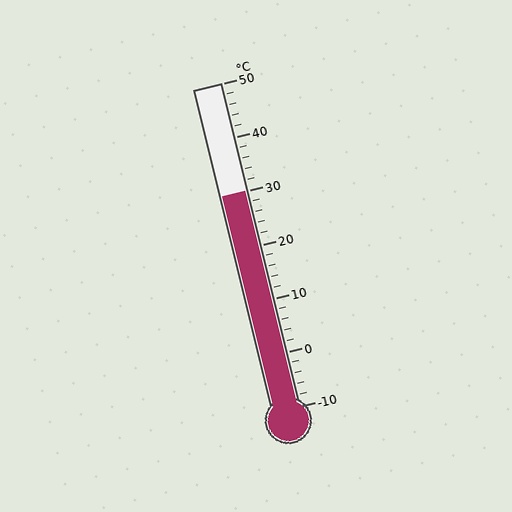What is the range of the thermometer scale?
The thermometer scale ranges from -10°C to 50°C.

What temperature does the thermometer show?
The thermometer shows approximately 30°C.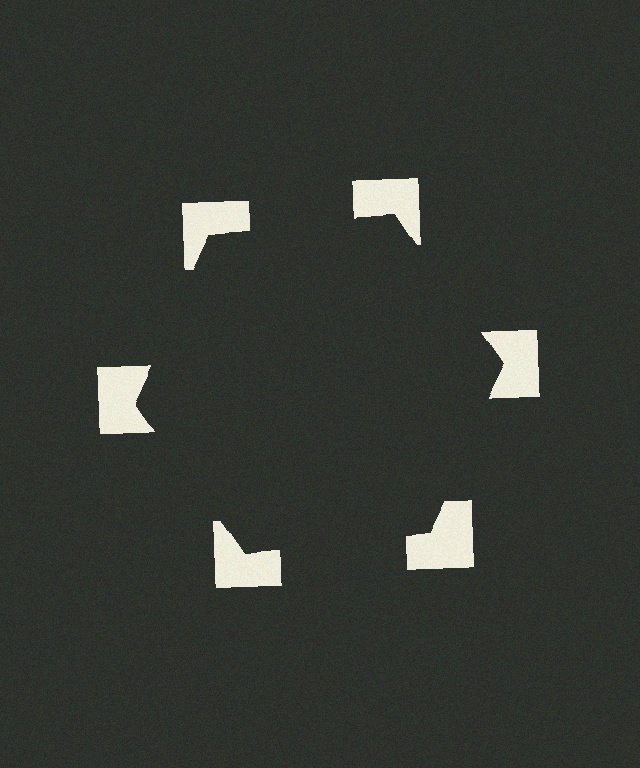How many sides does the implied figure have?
6 sides.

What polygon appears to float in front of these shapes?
An illusory hexagon — its edges are inferred from the aligned wedge cuts in the notched squares, not physically drawn.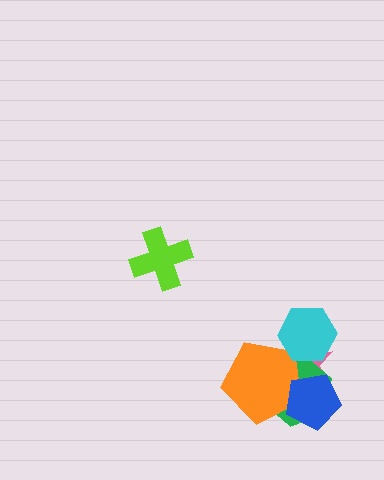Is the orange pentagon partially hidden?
Yes, it is partially covered by another shape.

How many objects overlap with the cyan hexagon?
3 objects overlap with the cyan hexagon.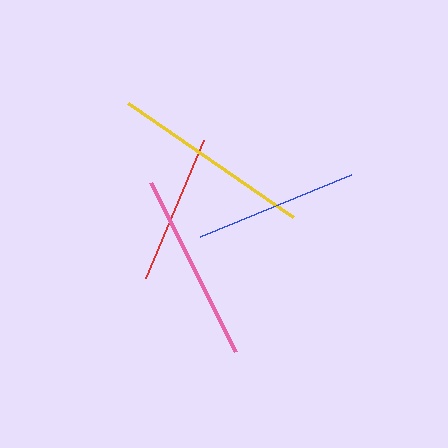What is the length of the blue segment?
The blue segment is approximately 163 pixels long.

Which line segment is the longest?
The yellow line is the longest at approximately 200 pixels.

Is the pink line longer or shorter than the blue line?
The pink line is longer than the blue line.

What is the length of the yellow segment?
The yellow segment is approximately 200 pixels long.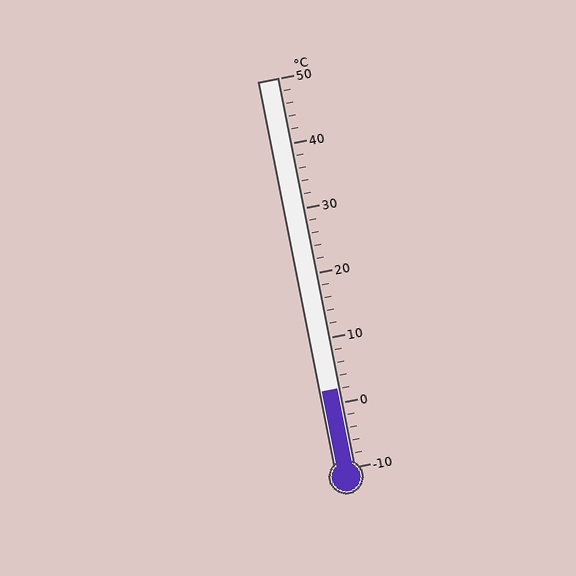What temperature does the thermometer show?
The thermometer shows approximately 2°C.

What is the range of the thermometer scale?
The thermometer scale ranges from -10°C to 50°C.